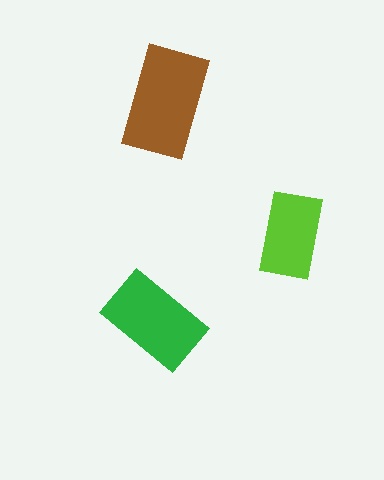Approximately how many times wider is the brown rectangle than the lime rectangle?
About 1.5 times wider.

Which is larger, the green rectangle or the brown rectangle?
The brown one.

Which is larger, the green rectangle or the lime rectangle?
The green one.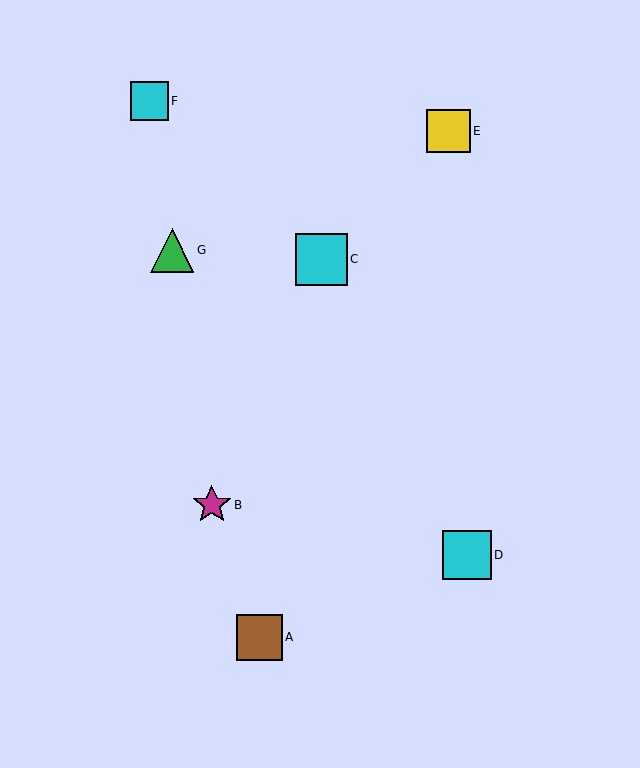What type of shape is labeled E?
Shape E is a yellow square.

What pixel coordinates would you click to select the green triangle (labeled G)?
Click at (172, 250) to select the green triangle G.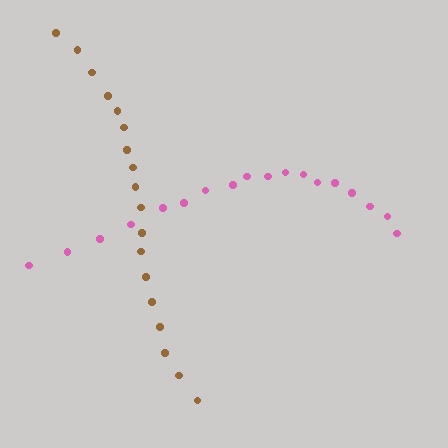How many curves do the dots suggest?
There are 2 distinct paths.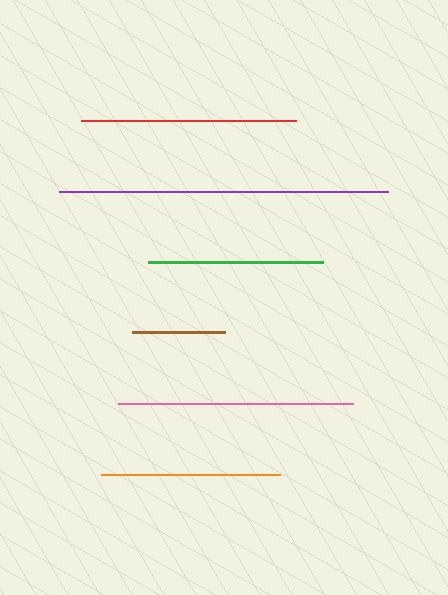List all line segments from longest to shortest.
From longest to shortest: purple, pink, red, orange, green, brown.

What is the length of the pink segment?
The pink segment is approximately 235 pixels long.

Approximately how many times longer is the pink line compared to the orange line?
The pink line is approximately 1.3 times the length of the orange line.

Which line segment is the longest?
The purple line is the longest at approximately 329 pixels.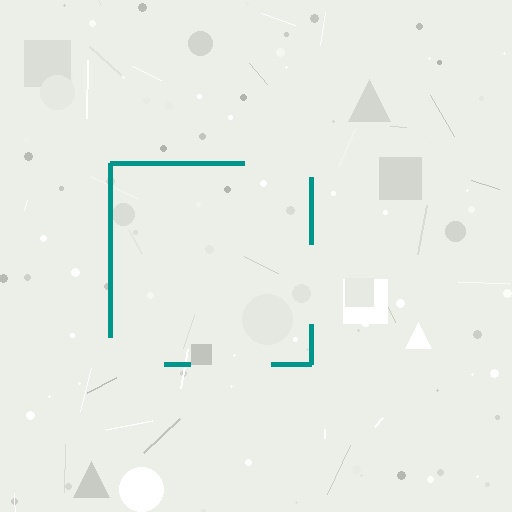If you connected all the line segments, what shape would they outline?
They would outline a square.